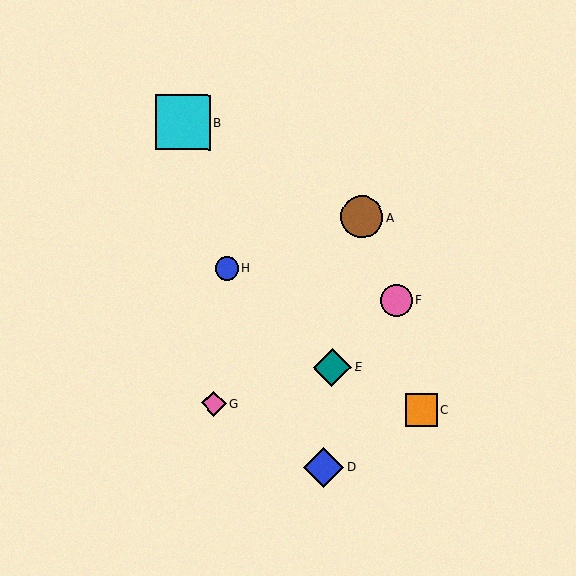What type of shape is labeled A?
Shape A is a brown circle.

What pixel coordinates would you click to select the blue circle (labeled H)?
Click at (227, 268) to select the blue circle H.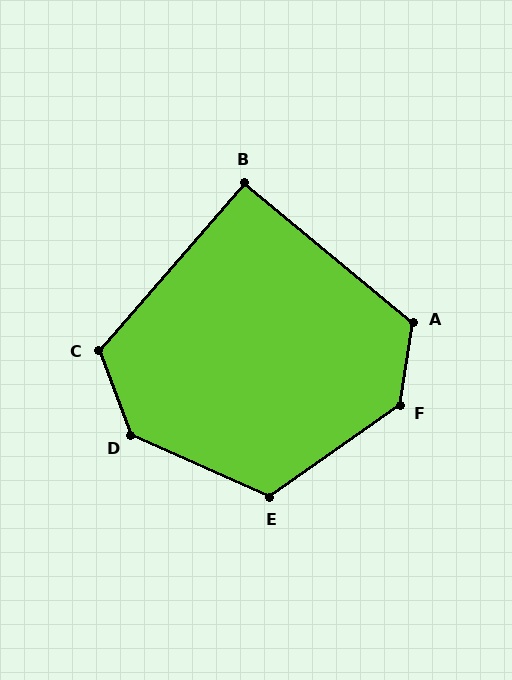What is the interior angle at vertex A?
Approximately 121 degrees (obtuse).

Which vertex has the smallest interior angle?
B, at approximately 91 degrees.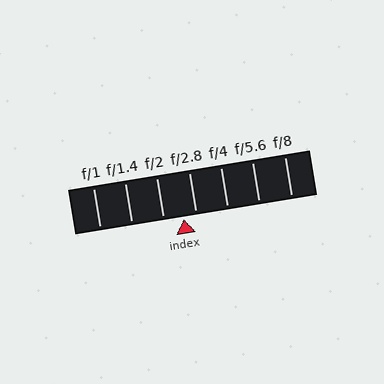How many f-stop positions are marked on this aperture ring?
There are 7 f-stop positions marked.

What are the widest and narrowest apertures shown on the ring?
The widest aperture shown is f/1 and the narrowest is f/8.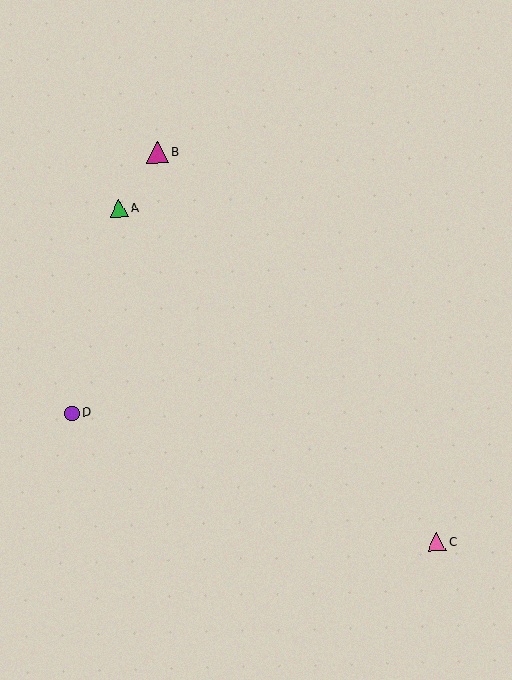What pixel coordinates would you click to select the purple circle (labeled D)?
Click at (72, 413) to select the purple circle D.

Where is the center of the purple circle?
The center of the purple circle is at (72, 413).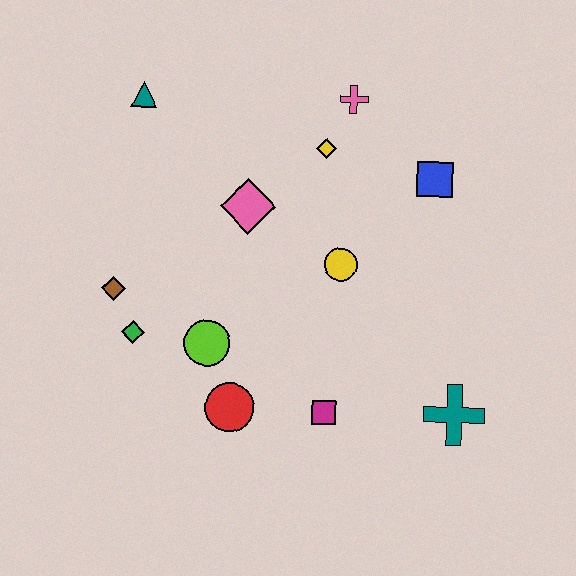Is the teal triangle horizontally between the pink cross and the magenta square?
No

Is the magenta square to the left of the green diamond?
No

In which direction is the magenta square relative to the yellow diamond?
The magenta square is below the yellow diamond.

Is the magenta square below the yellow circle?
Yes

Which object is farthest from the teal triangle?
The teal cross is farthest from the teal triangle.